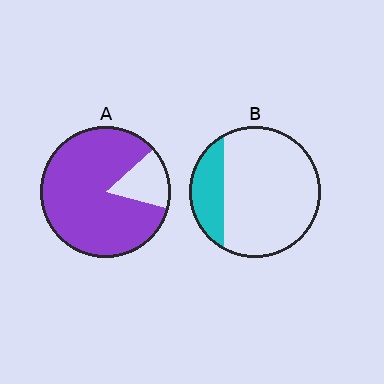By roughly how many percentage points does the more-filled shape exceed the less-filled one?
By roughly 65 percentage points (A over B).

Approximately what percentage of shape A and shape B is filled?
A is approximately 85% and B is approximately 20%.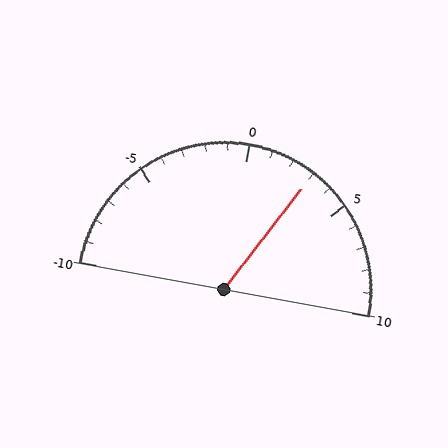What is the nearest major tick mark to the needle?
The nearest major tick mark is 5.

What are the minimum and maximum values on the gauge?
The gauge ranges from -10 to 10.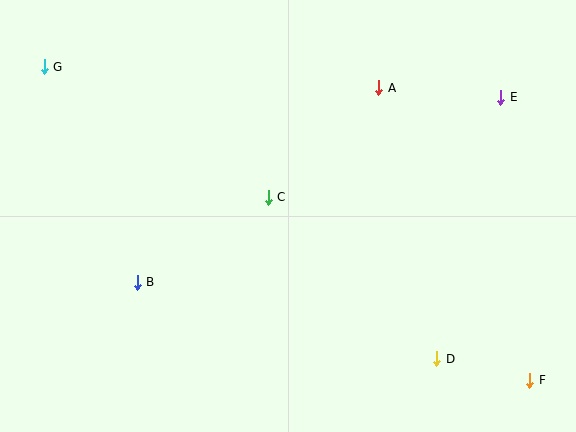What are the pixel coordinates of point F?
Point F is at (530, 380).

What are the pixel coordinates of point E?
Point E is at (501, 98).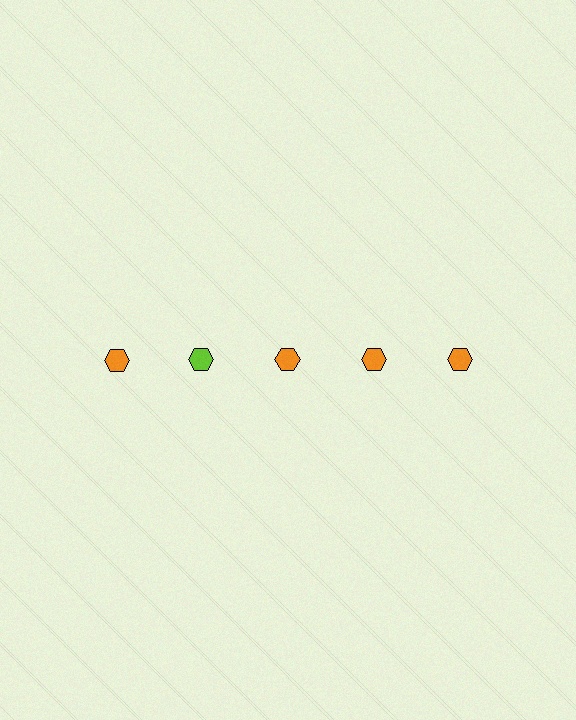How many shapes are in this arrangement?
There are 5 shapes arranged in a grid pattern.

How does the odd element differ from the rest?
It has a different color: lime instead of orange.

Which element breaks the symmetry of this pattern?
The lime hexagon in the top row, second from left column breaks the symmetry. All other shapes are orange hexagons.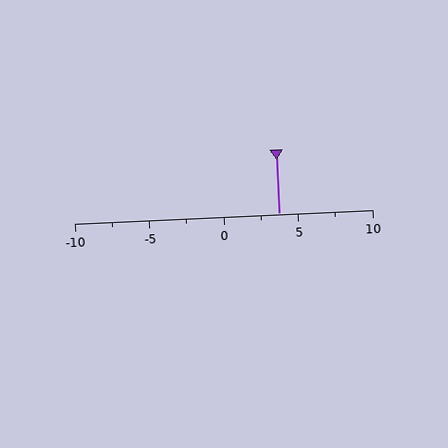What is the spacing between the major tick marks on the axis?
The major ticks are spaced 5 apart.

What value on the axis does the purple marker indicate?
The marker indicates approximately 3.8.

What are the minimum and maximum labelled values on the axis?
The axis runs from -10 to 10.